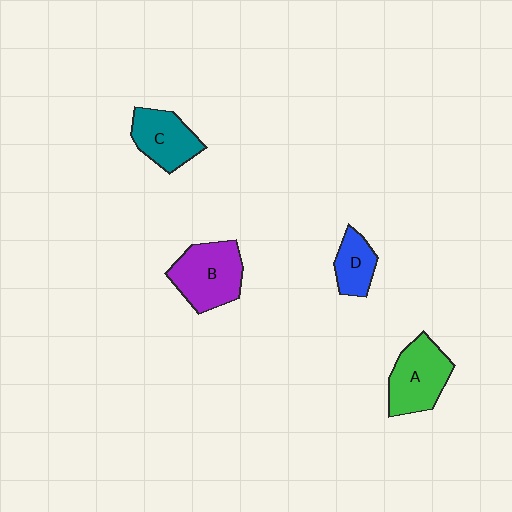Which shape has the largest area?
Shape B (purple).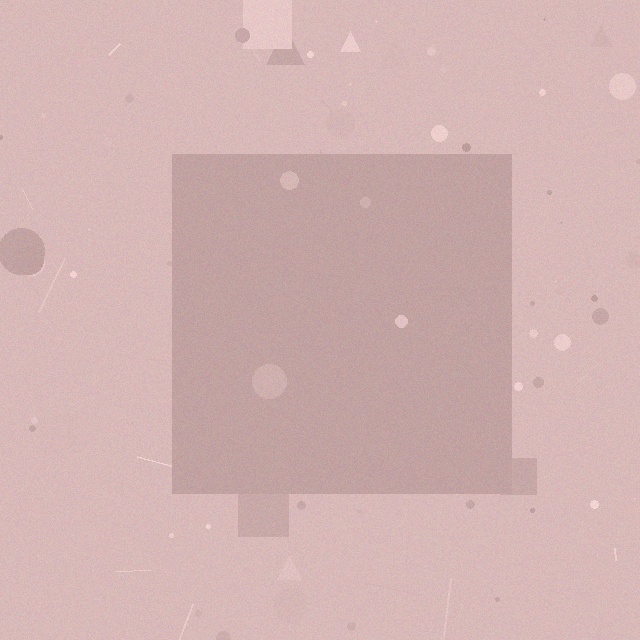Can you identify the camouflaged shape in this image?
The camouflaged shape is a square.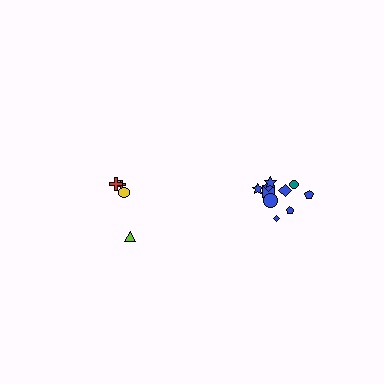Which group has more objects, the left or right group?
The right group.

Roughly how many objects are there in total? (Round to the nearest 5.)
Roughly 15 objects in total.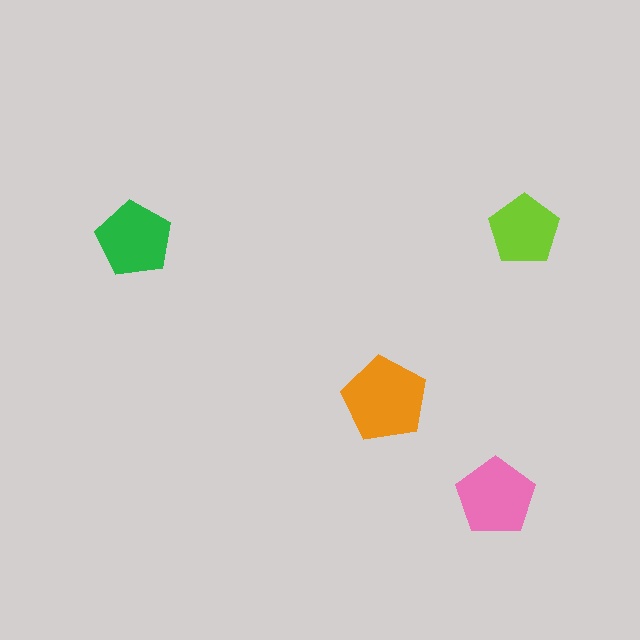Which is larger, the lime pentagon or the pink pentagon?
The pink one.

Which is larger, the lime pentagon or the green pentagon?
The green one.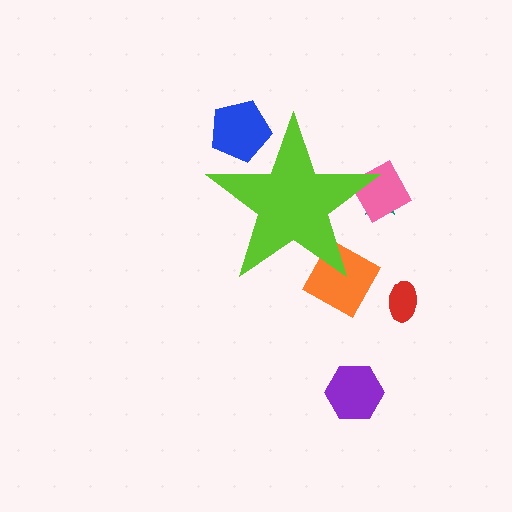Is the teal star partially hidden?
Yes, the teal star is partially hidden behind the lime star.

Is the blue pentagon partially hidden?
Yes, the blue pentagon is partially hidden behind the lime star.